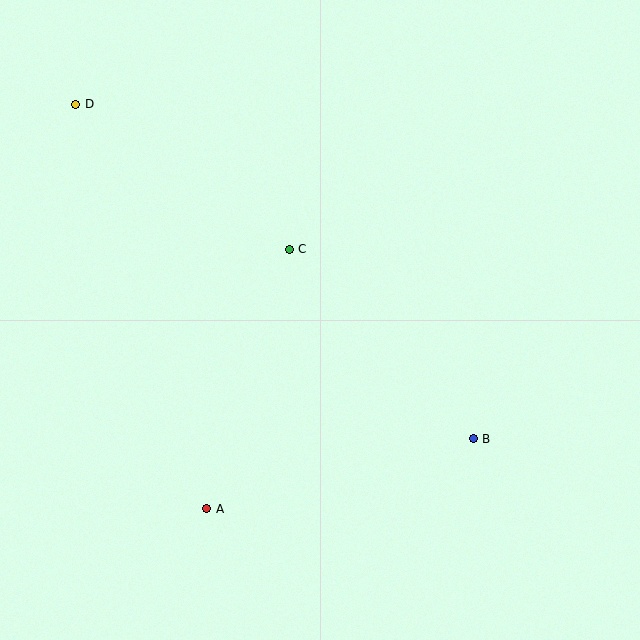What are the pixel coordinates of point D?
Point D is at (76, 104).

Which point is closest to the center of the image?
Point C at (289, 249) is closest to the center.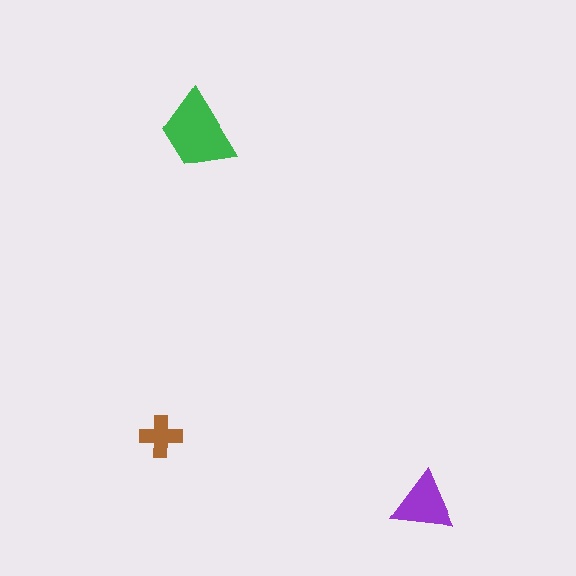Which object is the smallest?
The brown cross.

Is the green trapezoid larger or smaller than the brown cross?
Larger.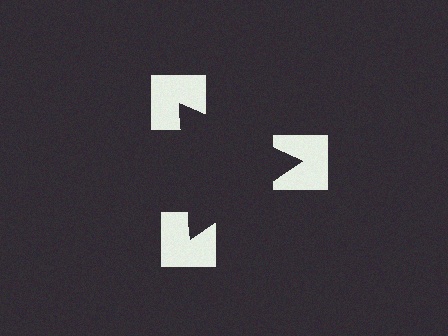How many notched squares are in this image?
There are 3 — one at each vertex of the illusory triangle.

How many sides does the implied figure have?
3 sides.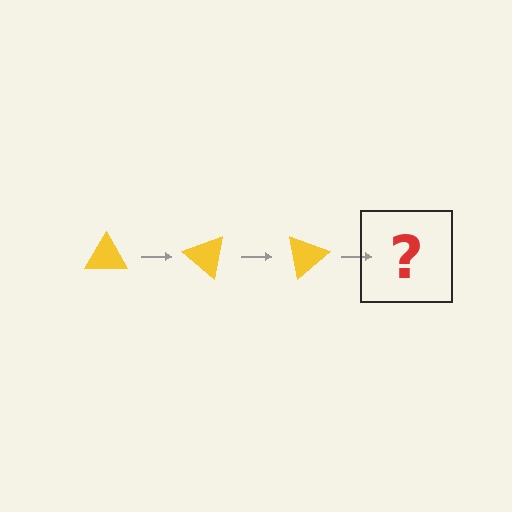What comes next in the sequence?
The next element should be a yellow triangle rotated 120 degrees.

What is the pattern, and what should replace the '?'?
The pattern is that the triangle rotates 40 degrees each step. The '?' should be a yellow triangle rotated 120 degrees.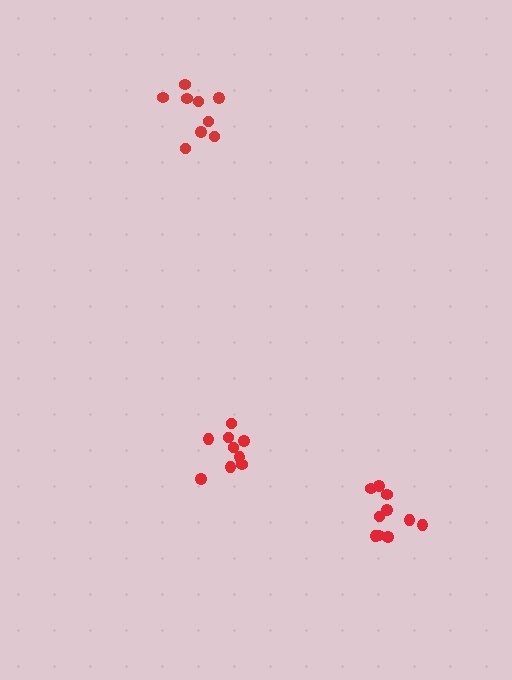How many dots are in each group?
Group 1: 9 dots, Group 2: 10 dots, Group 3: 9 dots (28 total).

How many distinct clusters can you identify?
There are 3 distinct clusters.